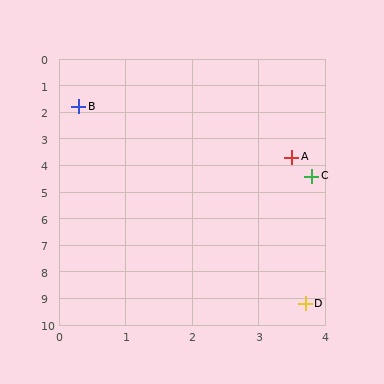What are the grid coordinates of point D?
Point D is at approximately (3.7, 9.2).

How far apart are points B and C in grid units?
Points B and C are about 4.4 grid units apart.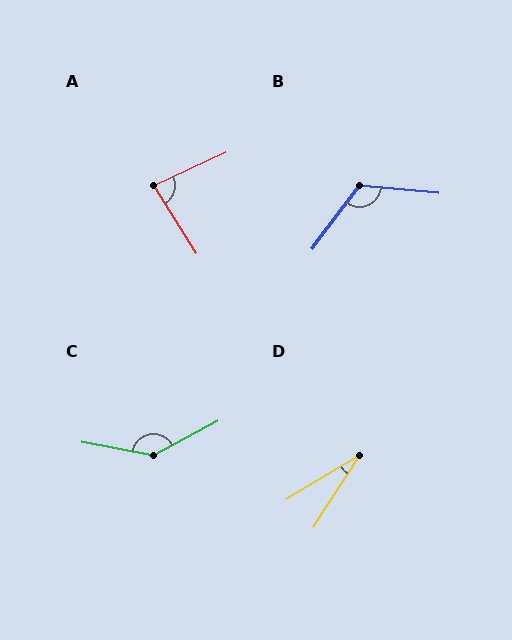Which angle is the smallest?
D, at approximately 26 degrees.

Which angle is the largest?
C, at approximately 141 degrees.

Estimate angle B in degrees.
Approximately 121 degrees.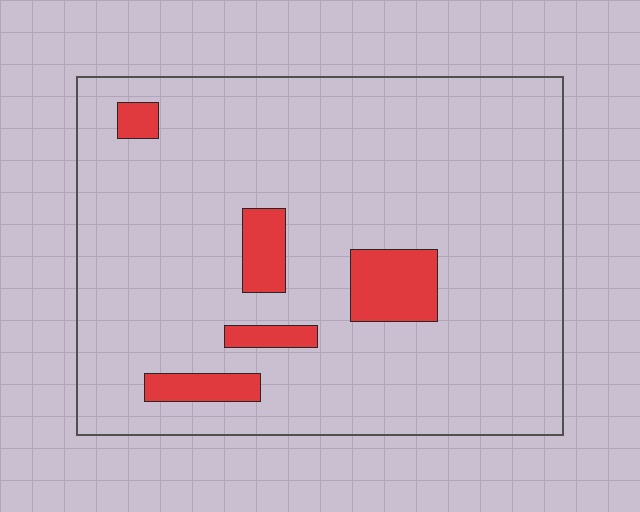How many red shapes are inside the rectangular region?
5.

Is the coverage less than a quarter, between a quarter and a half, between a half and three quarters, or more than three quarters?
Less than a quarter.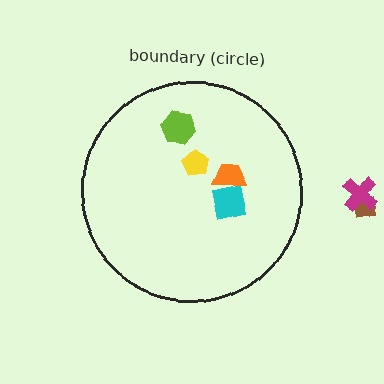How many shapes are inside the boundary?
4 inside, 2 outside.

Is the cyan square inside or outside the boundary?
Inside.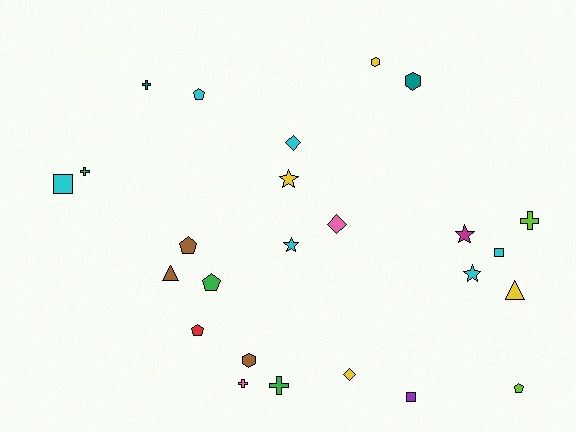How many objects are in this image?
There are 25 objects.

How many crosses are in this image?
There are 5 crosses.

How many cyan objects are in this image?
There are 6 cyan objects.